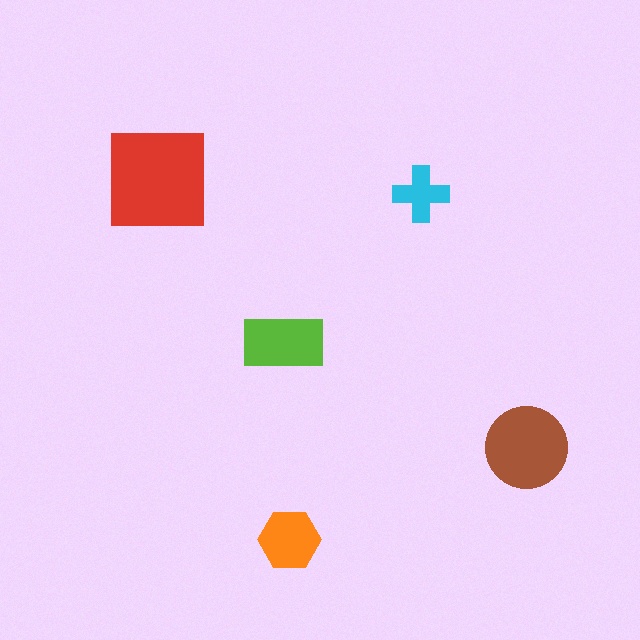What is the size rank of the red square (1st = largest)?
1st.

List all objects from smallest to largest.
The cyan cross, the orange hexagon, the lime rectangle, the brown circle, the red square.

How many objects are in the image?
There are 5 objects in the image.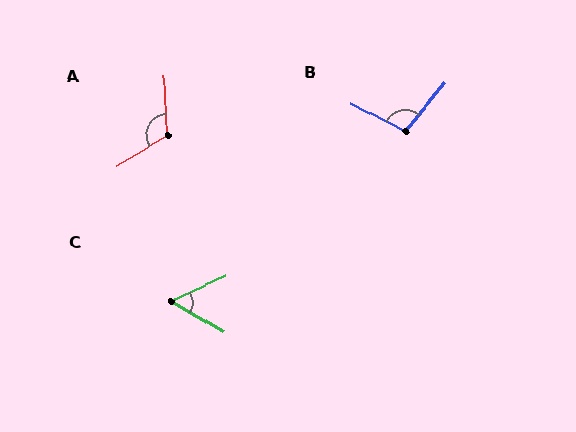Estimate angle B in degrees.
Approximately 102 degrees.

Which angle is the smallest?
C, at approximately 55 degrees.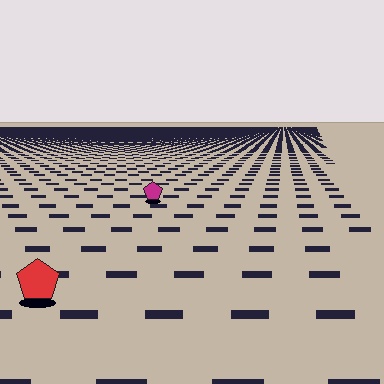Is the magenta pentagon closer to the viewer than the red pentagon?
No. The red pentagon is closer — you can tell from the texture gradient: the ground texture is coarser near it.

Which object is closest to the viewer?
The red pentagon is closest. The texture marks near it are larger and more spread out.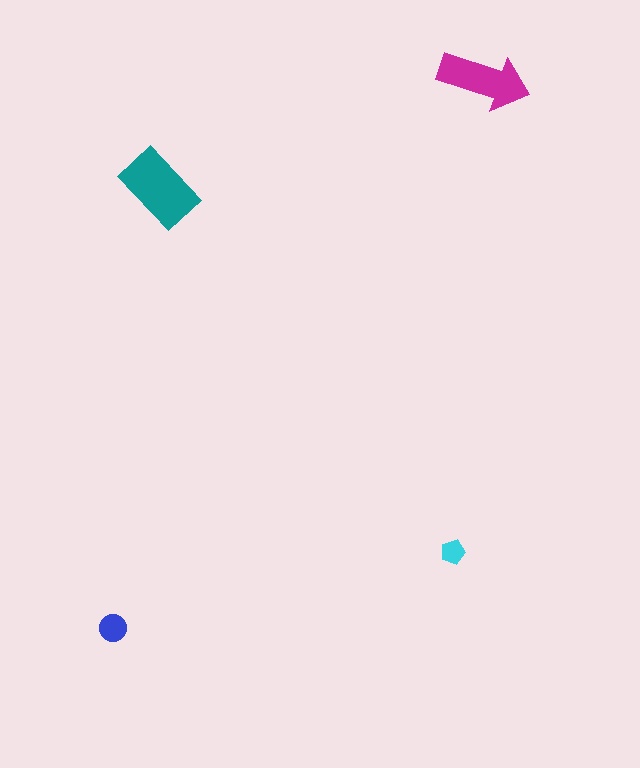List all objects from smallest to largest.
The cyan pentagon, the blue circle, the magenta arrow, the teal rectangle.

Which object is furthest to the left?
The blue circle is leftmost.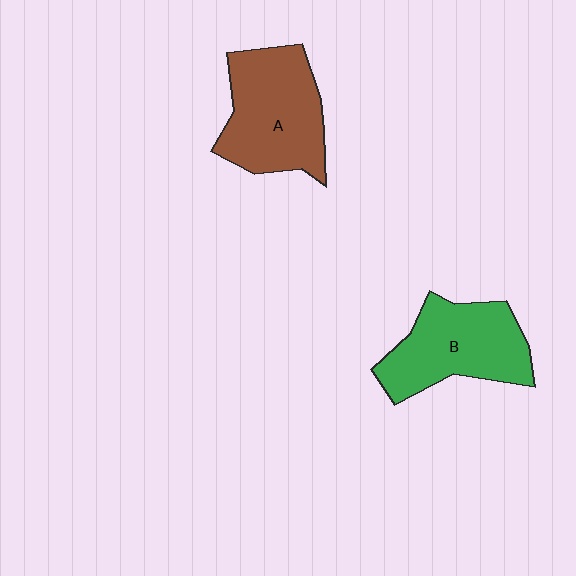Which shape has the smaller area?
Shape B (green).